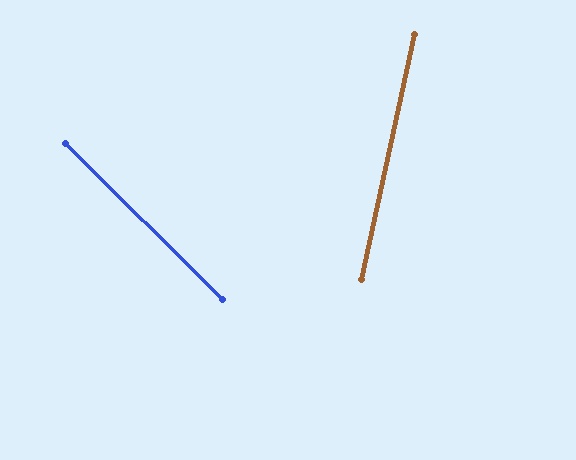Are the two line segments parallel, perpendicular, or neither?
Neither parallel nor perpendicular — they differ by about 58°.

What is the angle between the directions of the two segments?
Approximately 58 degrees.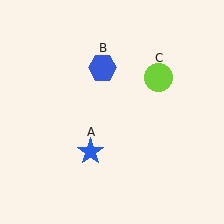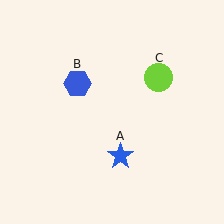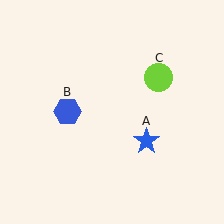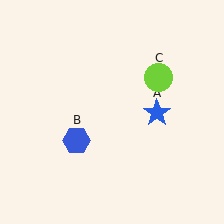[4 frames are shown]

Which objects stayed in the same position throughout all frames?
Lime circle (object C) remained stationary.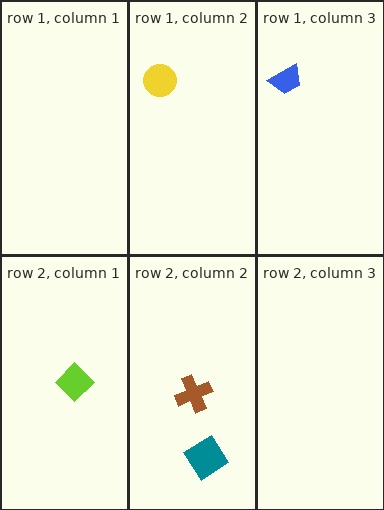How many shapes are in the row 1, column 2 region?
1.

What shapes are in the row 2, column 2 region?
The brown cross, the teal diamond.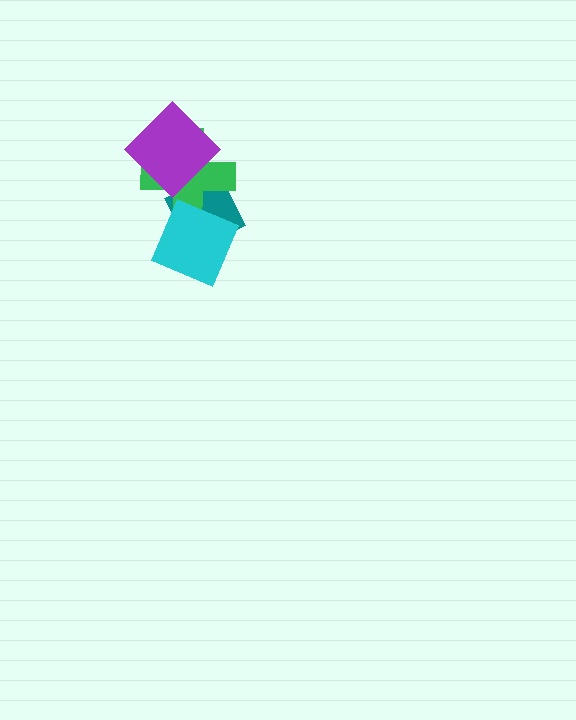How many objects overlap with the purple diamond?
2 objects overlap with the purple diamond.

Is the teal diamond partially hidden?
Yes, it is partially covered by another shape.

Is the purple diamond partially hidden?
No, no other shape covers it.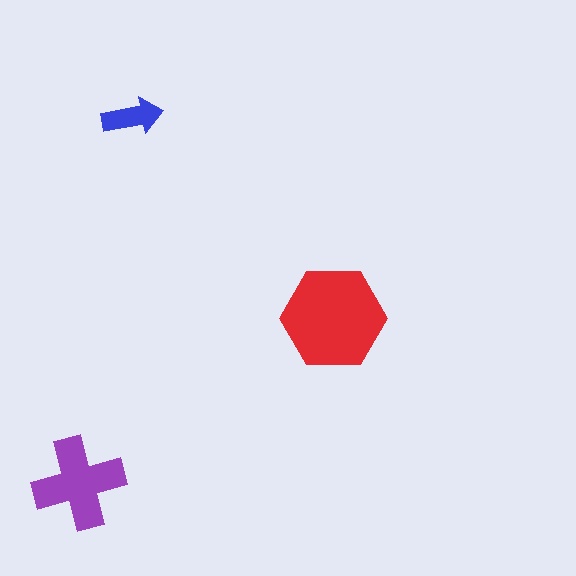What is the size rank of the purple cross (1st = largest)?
2nd.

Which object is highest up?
The blue arrow is topmost.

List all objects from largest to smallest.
The red hexagon, the purple cross, the blue arrow.